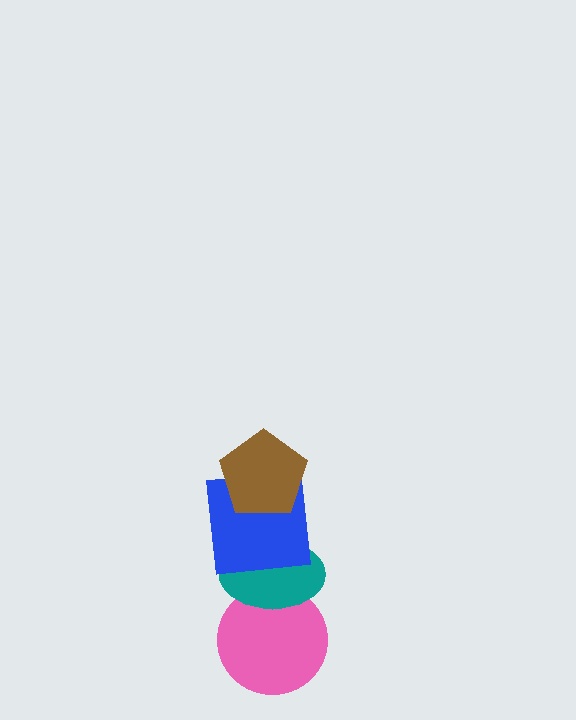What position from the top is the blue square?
The blue square is 2nd from the top.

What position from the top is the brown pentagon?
The brown pentagon is 1st from the top.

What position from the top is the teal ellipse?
The teal ellipse is 3rd from the top.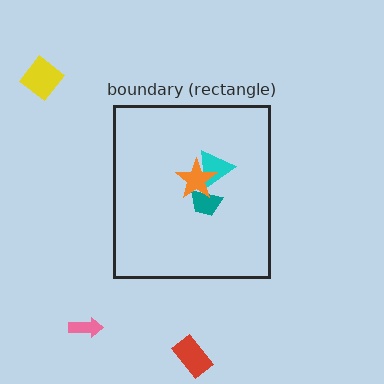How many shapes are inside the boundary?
3 inside, 3 outside.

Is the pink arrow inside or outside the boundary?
Outside.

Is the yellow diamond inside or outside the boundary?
Outside.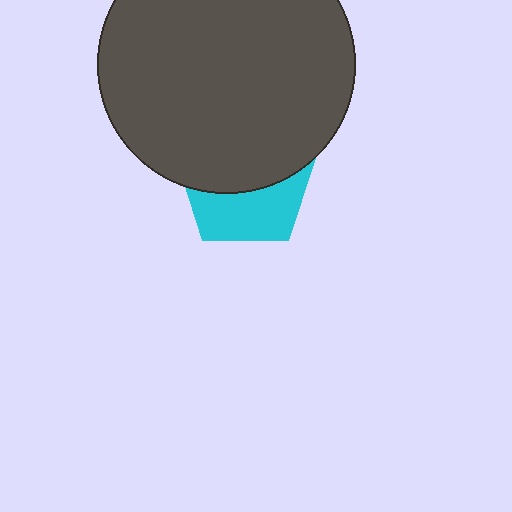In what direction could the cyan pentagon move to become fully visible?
The cyan pentagon could move down. That would shift it out from behind the dark gray circle entirely.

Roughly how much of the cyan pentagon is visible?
A small part of it is visible (roughly 44%).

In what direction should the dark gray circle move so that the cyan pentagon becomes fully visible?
The dark gray circle should move up. That is the shortest direction to clear the overlap and leave the cyan pentagon fully visible.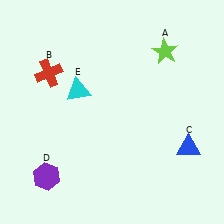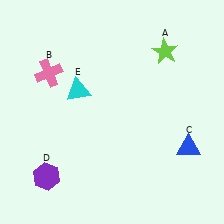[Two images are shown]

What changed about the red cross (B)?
In Image 1, B is red. In Image 2, it changed to pink.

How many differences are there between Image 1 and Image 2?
There is 1 difference between the two images.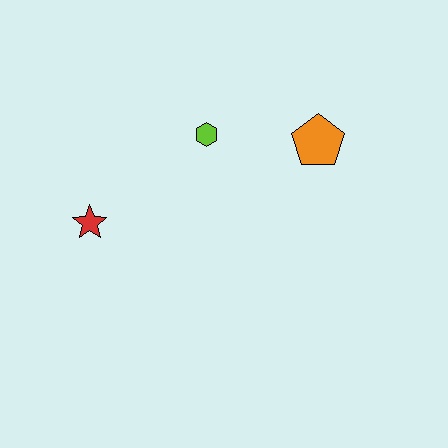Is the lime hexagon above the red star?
Yes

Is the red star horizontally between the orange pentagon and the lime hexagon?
No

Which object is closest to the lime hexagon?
The orange pentagon is closest to the lime hexagon.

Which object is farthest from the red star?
The orange pentagon is farthest from the red star.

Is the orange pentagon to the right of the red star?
Yes